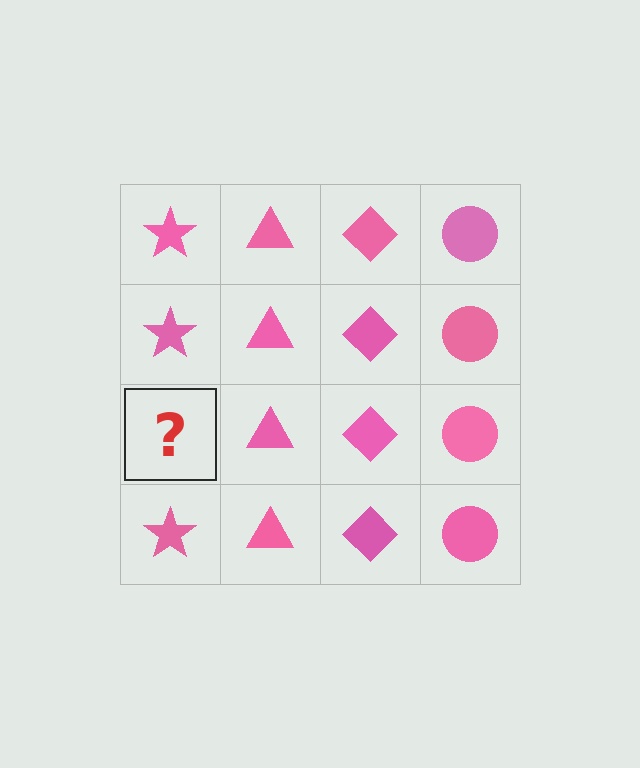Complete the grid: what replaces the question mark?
The question mark should be replaced with a pink star.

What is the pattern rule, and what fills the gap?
The rule is that each column has a consistent shape. The gap should be filled with a pink star.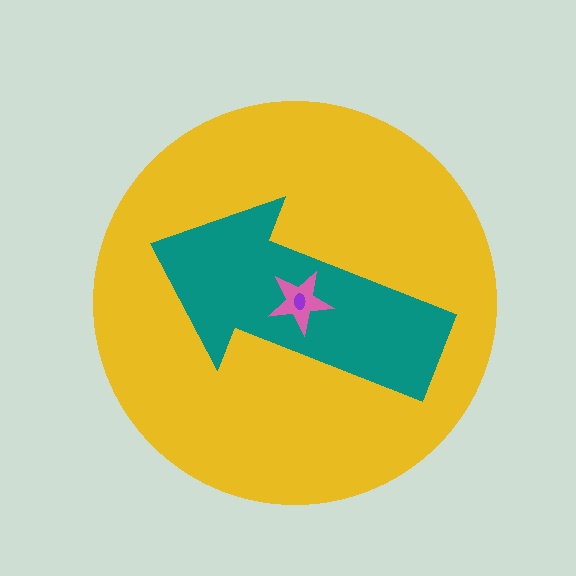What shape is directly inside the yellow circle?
The teal arrow.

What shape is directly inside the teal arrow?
The pink star.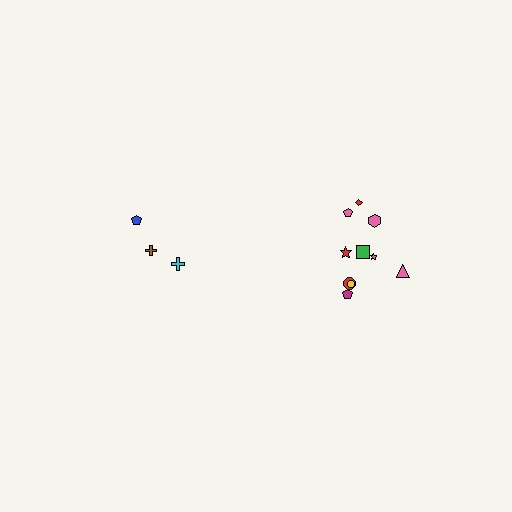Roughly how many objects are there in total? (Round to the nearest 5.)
Roughly 15 objects in total.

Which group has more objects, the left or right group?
The right group.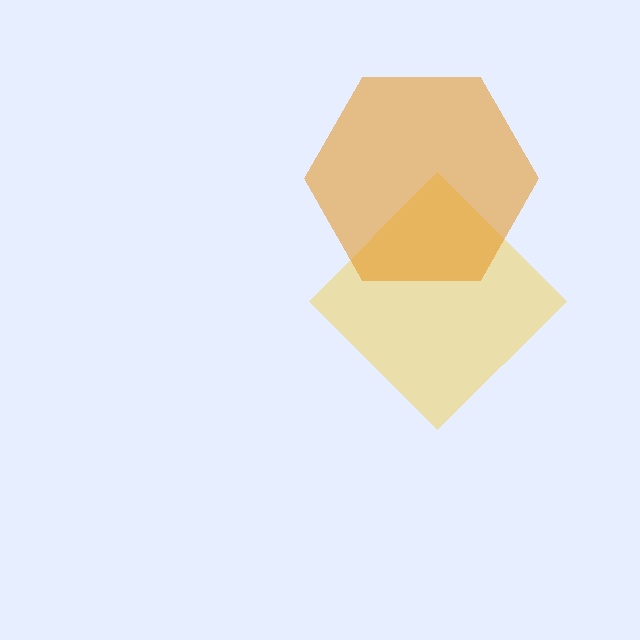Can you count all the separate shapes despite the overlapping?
Yes, there are 2 separate shapes.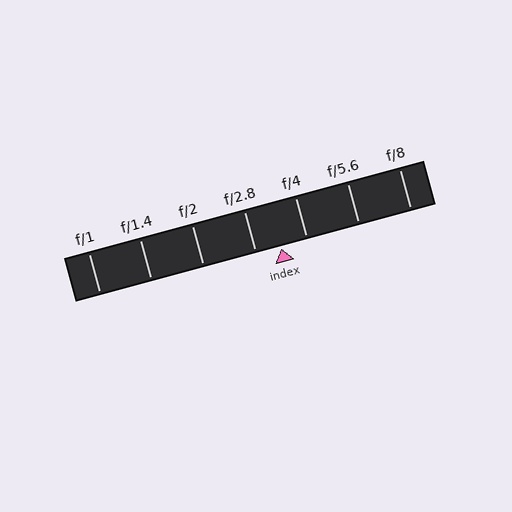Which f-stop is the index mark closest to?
The index mark is closest to f/2.8.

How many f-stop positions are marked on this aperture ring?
There are 7 f-stop positions marked.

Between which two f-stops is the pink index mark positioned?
The index mark is between f/2.8 and f/4.